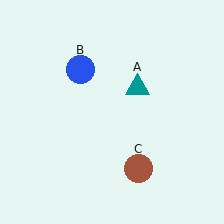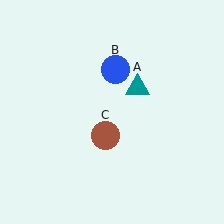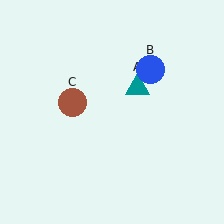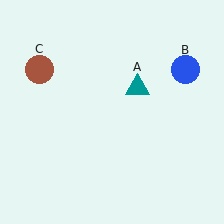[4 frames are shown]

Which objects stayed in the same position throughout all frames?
Teal triangle (object A) remained stationary.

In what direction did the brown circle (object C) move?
The brown circle (object C) moved up and to the left.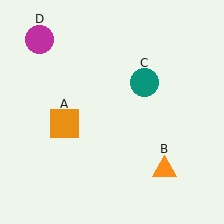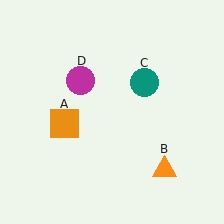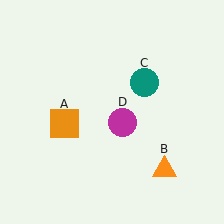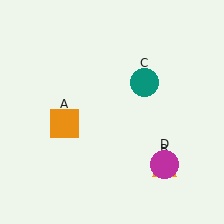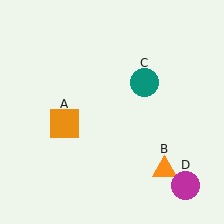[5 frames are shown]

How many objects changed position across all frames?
1 object changed position: magenta circle (object D).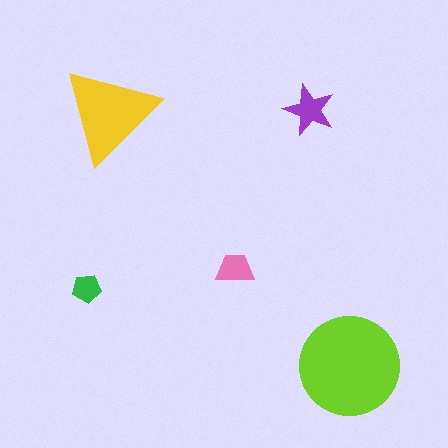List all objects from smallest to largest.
The green pentagon, the pink trapezoid, the purple star, the yellow triangle, the lime circle.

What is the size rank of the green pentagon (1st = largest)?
5th.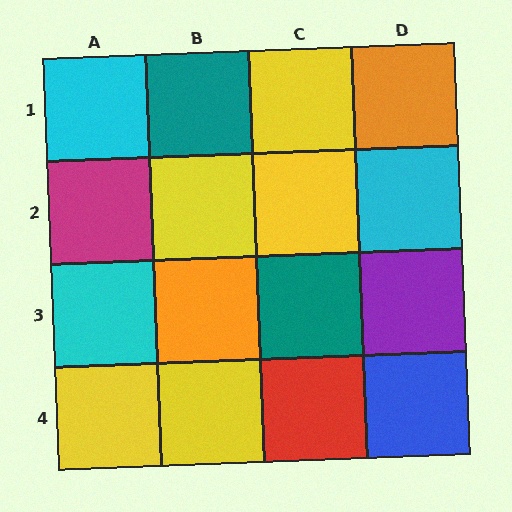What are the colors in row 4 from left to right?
Yellow, yellow, red, blue.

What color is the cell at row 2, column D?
Cyan.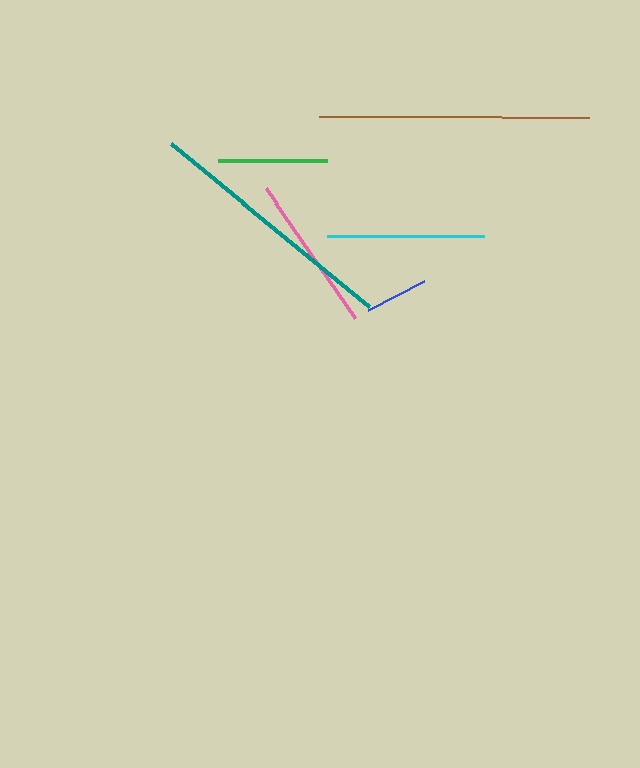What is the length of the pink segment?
The pink segment is approximately 158 pixels long.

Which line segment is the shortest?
The blue line is the shortest at approximately 63 pixels.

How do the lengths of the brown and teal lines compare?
The brown and teal lines are approximately the same length.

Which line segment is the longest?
The brown line is the longest at approximately 270 pixels.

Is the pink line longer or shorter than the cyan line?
The pink line is longer than the cyan line.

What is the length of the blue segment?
The blue segment is approximately 63 pixels long.